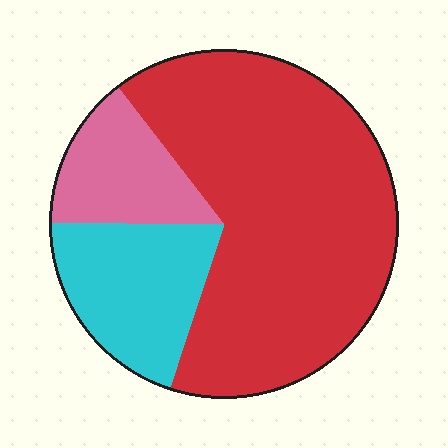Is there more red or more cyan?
Red.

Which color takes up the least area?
Pink, at roughly 15%.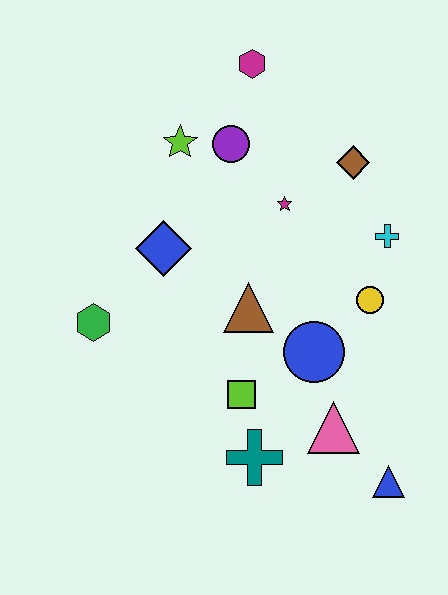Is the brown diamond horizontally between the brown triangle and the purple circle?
No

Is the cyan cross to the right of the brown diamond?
Yes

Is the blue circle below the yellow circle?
Yes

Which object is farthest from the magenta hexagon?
The blue triangle is farthest from the magenta hexagon.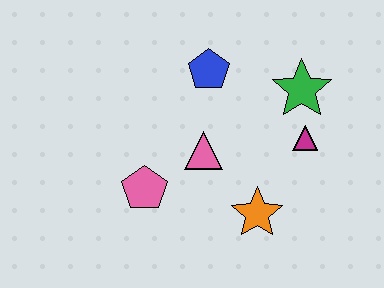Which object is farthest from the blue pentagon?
The orange star is farthest from the blue pentagon.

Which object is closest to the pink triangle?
The pink pentagon is closest to the pink triangle.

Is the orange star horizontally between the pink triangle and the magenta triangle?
Yes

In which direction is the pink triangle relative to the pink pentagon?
The pink triangle is to the right of the pink pentagon.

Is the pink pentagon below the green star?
Yes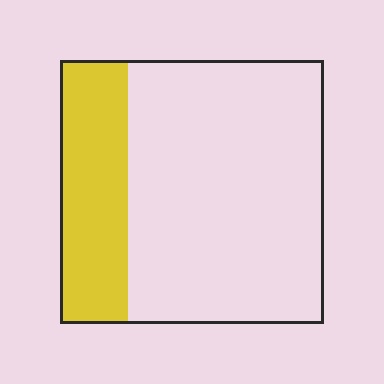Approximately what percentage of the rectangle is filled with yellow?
Approximately 25%.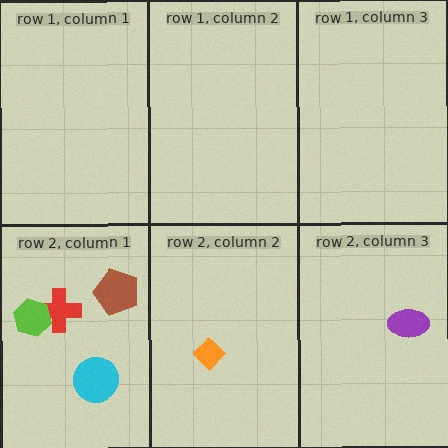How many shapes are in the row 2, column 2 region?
1.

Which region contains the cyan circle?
The row 2, column 1 region.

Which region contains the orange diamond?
The row 2, column 2 region.